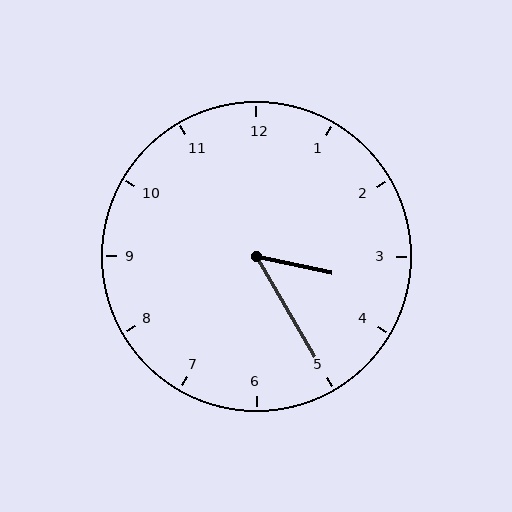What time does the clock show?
3:25.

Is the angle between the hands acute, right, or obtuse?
It is acute.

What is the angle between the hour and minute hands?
Approximately 48 degrees.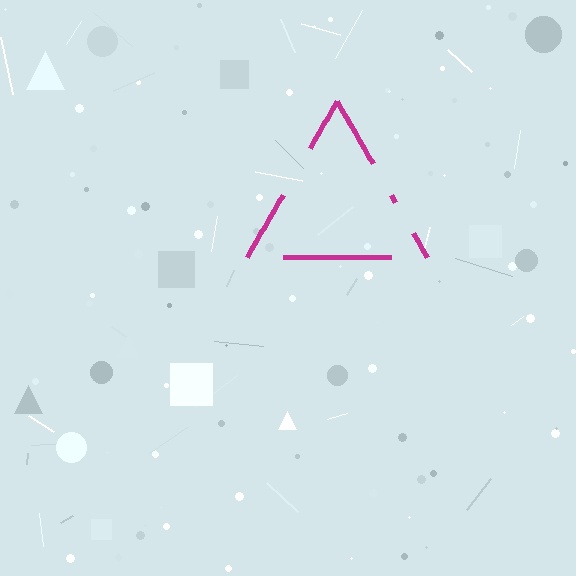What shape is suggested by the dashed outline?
The dashed outline suggests a triangle.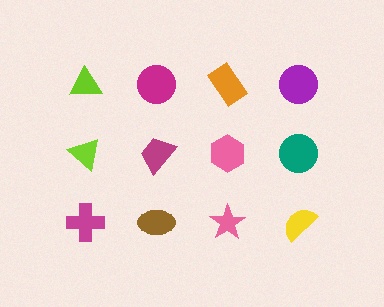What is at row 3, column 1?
A magenta cross.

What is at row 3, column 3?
A pink star.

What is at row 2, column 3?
A pink hexagon.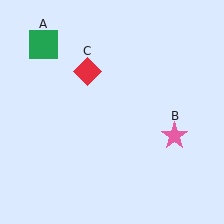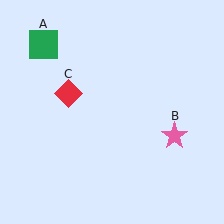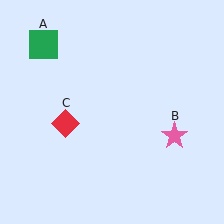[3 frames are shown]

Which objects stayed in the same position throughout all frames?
Green square (object A) and pink star (object B) remained stationary.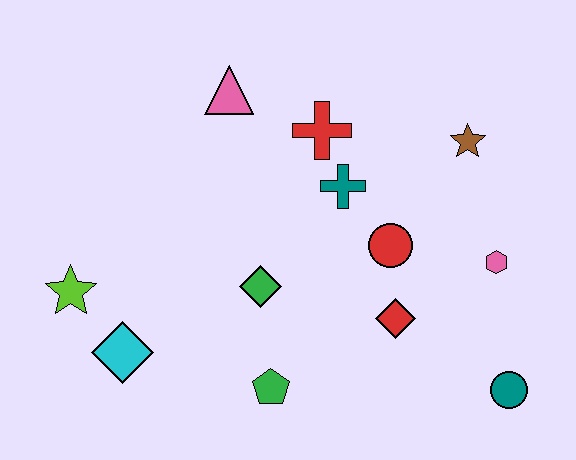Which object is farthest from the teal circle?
The lime star is farthest from the teal circle.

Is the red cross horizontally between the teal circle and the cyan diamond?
Yes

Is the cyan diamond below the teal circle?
No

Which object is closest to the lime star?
The cyan diamond is closest to the lime star.